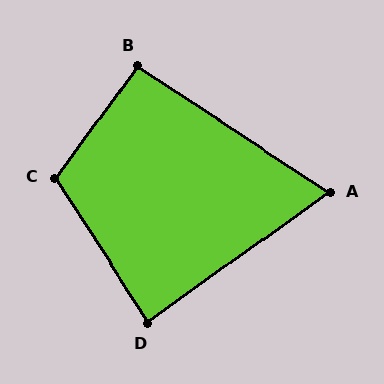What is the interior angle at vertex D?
Approximately 87 degrees (approximately right).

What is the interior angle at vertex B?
Approximately 93 degrees (approximately right).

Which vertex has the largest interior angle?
C, at approximately 111 degrees.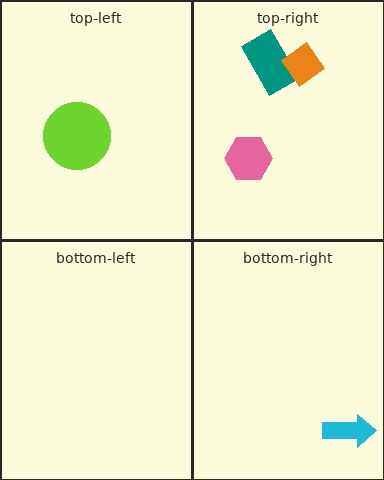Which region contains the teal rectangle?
The top-right region.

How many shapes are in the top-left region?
1.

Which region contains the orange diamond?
The top-right region.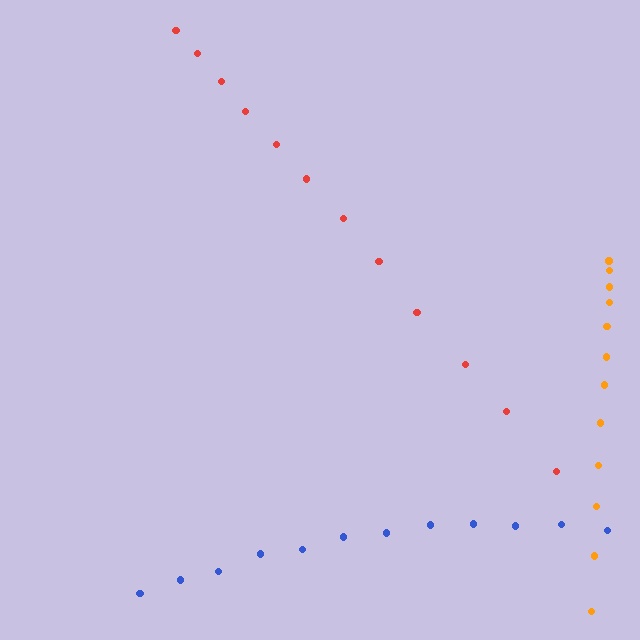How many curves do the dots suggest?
There are 3 distinct paths.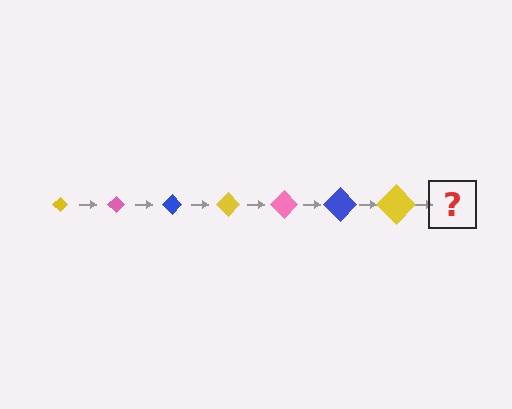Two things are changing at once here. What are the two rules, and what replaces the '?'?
The two rules are that the diamond grows larger each step and the color cycles through yellow, pink, and blue. The '?' should be a pink diamond, larger than the previous one.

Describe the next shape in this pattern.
It should be a pink diamond, larger than the previous one.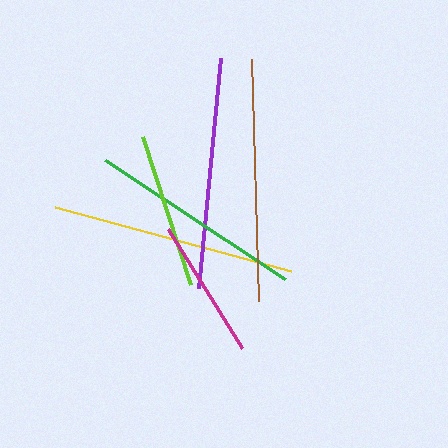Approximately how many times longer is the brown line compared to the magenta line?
The brown line is approximately 1.7 times the length of the magenta line.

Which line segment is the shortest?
The magenta line is the shortest at approximately 140 pixels.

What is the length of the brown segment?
The brown segment is approximately 242 pixels long.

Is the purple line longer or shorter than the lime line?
The purple line is longer than the lime line.